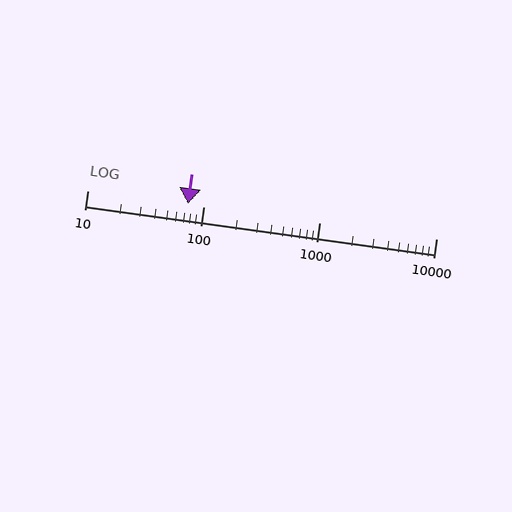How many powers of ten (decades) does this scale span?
The scale spans 3 decades, from 10 to 10000.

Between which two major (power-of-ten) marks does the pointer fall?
The pointer is between 10 and 100.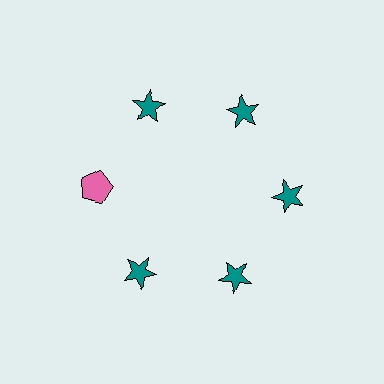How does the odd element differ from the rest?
It differs in both color (pink instead of teal) and shape (pentagon instead of star).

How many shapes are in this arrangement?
There are 6 shapes arranged in a ring pattern.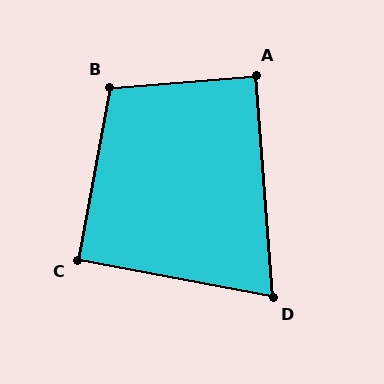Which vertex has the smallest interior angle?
D, at approximately 75 degrees.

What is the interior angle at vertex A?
Approximately 90 degrees (approximately right).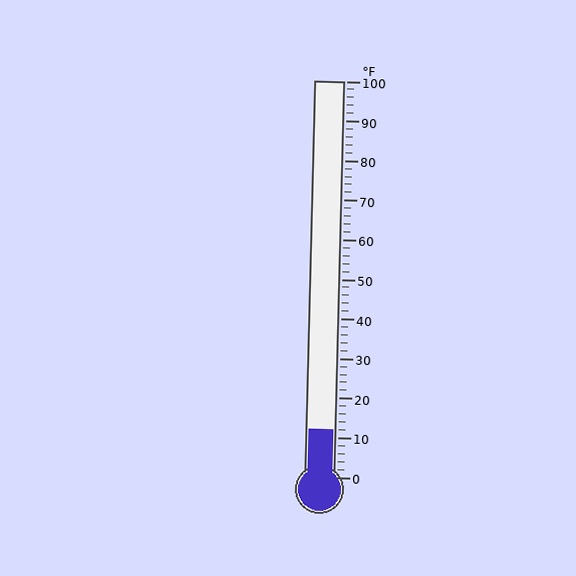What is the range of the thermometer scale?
The thermometer scale ranges from 0°F to 100°F.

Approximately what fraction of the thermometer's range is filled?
The thermometer is filled to approximately 10% of its range.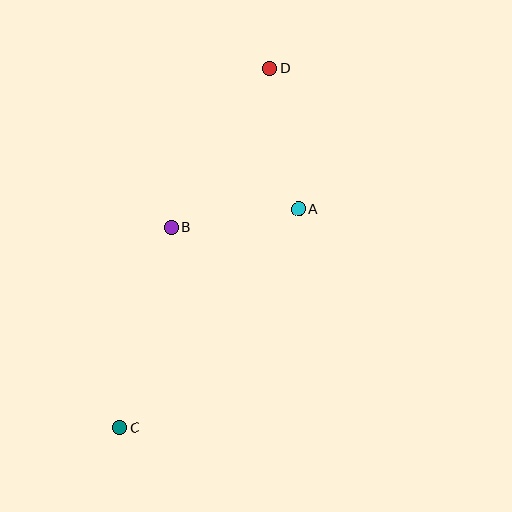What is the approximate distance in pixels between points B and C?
The distance between B and C is approximately 207 pixels.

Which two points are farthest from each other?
Points C and D are farthest from each other.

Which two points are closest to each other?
Points A and B are closest to each other.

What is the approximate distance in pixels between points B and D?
The distance between B and D is approximately 187 pixels.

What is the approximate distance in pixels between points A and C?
The distance between A and C is approximately 282 pixels.